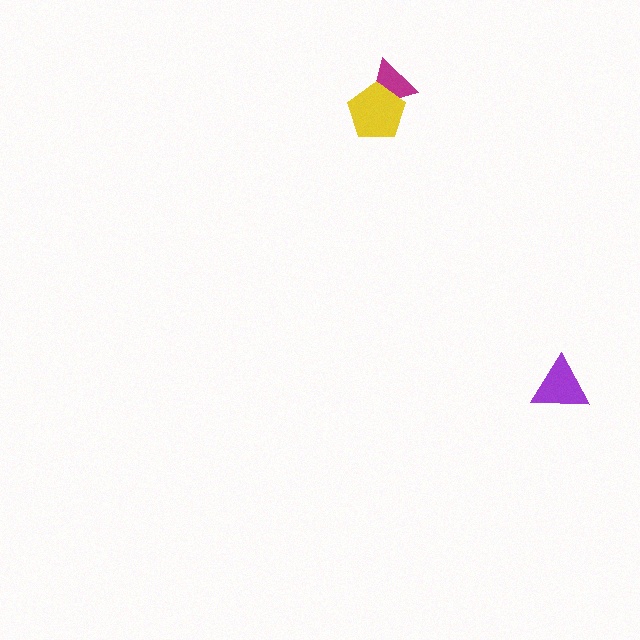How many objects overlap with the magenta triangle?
1 object overlaps with the magenta triangle.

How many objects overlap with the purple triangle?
0 objects overlap with the purple triangle.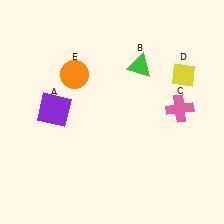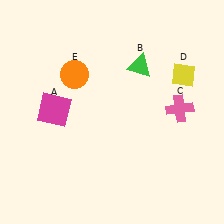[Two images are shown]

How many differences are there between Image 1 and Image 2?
There is 1 difference between the two images.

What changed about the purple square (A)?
In Image 1, A is purple. In Image 2, it changed to magenta.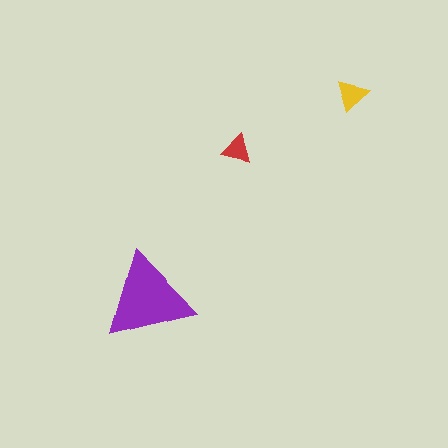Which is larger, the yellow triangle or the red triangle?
The yellow one.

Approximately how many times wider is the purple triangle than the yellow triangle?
About 2.5 times wider.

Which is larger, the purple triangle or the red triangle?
The purple one.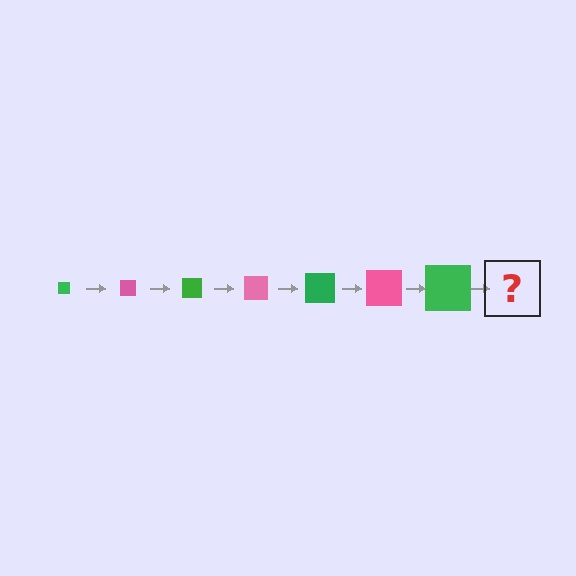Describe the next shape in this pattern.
It should be a pink square, larger than the previous one.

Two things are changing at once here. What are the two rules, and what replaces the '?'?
The two rules are that the square grows larger each step and the color cycles through green and pink. The '?' should be a pink square, larger than the previous one.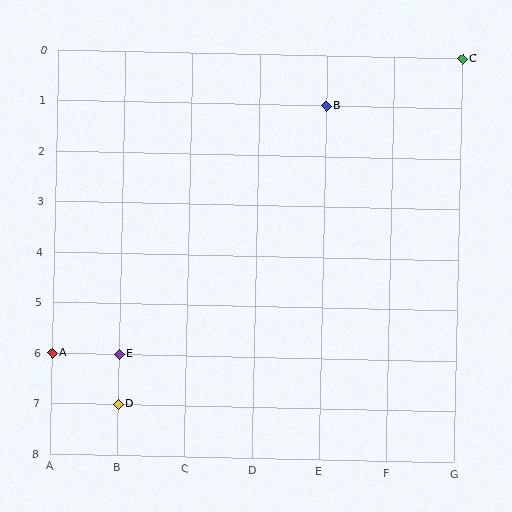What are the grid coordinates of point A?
Point A is at grid coordinates (A, 6).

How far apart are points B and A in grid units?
Points B and A are 4 columns and 5 rows apart (about 6.4 grid units diagonally).